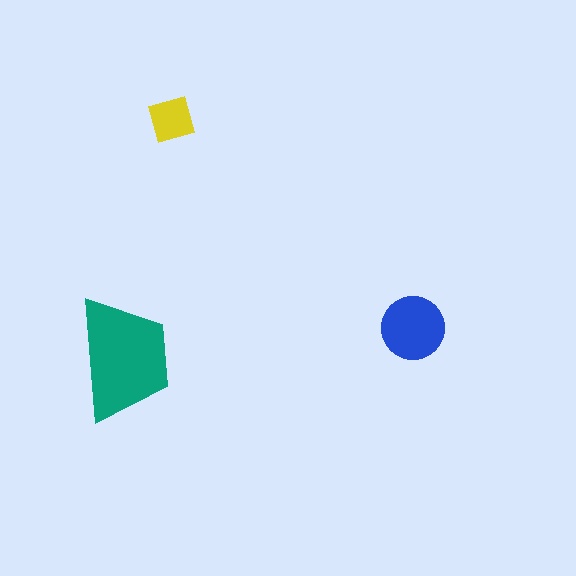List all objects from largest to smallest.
The teal trapezoid, the blue circle, the yellow diamond.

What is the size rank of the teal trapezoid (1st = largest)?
1st.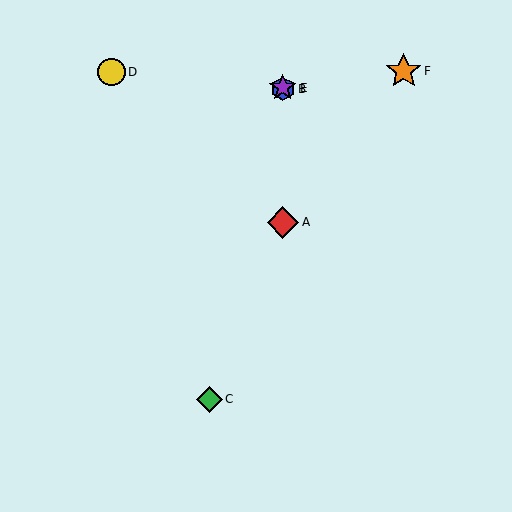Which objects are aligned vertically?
Objects A, B, E are aligned vertically.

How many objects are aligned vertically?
3 objects (A, B, E) are aligned vertically.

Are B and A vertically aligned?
Yes, both are at x≈283.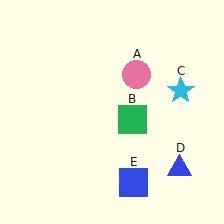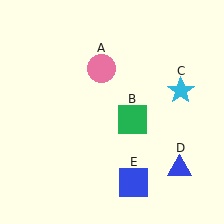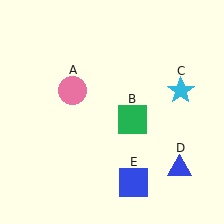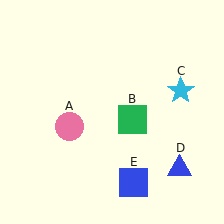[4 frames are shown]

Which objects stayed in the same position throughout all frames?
Green square (object B) and cyan star (object C) and blue triangle (object D) and blue square (object E) remained stationary.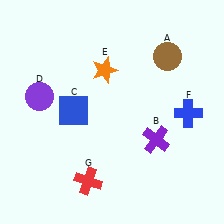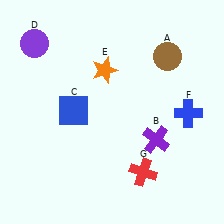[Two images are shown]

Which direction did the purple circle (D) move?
The purple circle (D) moved up.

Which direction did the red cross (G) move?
The red cross (G) moved right.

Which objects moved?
The objects that moved are: the purple circle (D), the red cross (G).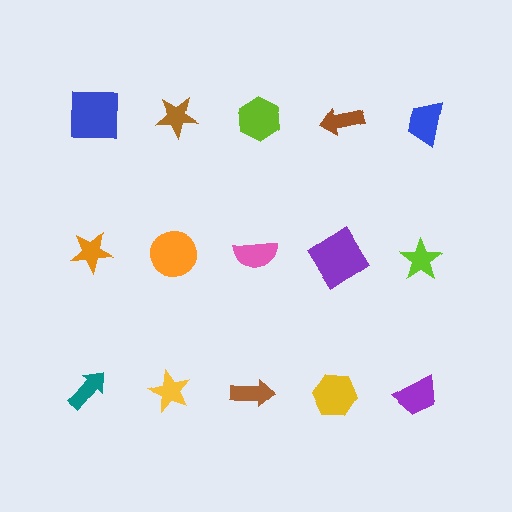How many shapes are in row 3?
5 shapes.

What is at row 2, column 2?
An orange circle.